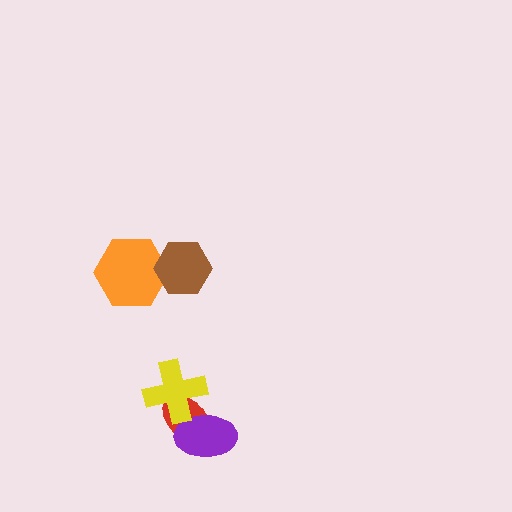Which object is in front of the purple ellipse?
The yellow cross is in front of the purple ellipse.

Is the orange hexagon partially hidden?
Yes, it is partially covered by another shape.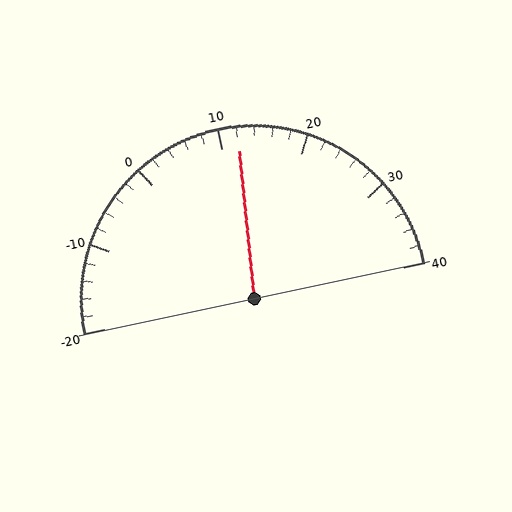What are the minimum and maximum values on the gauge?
The gauge ranges from -20 to 40.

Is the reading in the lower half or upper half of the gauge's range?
The reading is in the upper half of the range (-20 to 40).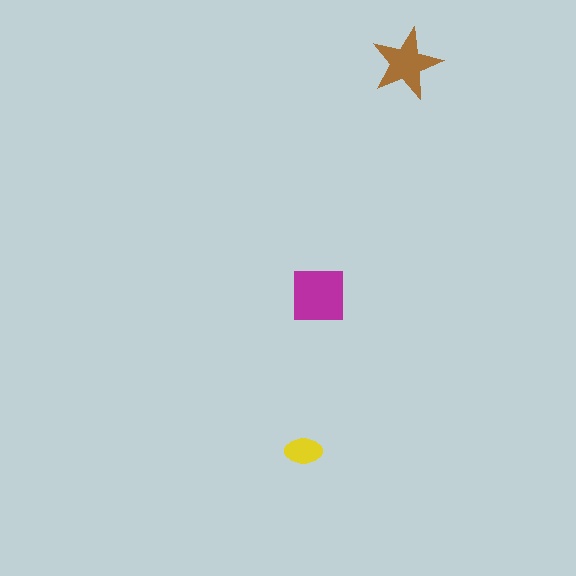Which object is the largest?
The magenta square.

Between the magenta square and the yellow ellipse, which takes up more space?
The magenta square.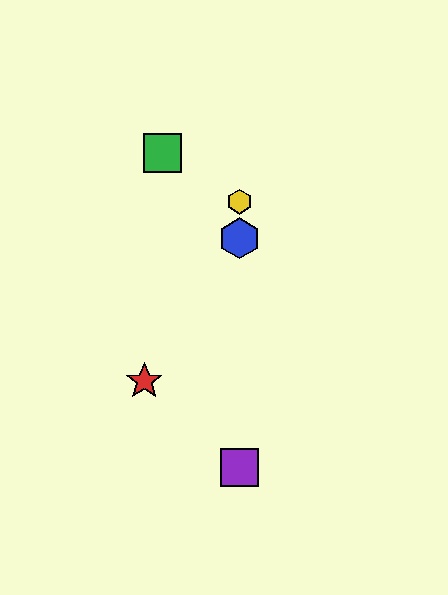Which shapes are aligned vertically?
The blue hexagon, the yellow hexagon, the purple square are aligned vertically.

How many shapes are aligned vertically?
3 shapes (the blue hexagon, the yellow hexagon, the purple square) are aligned vertically.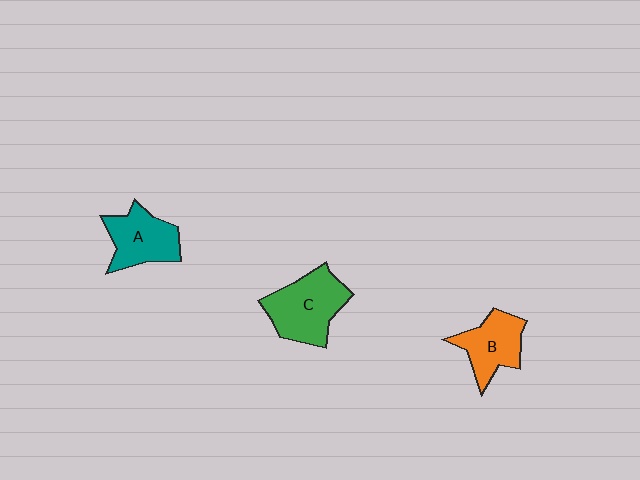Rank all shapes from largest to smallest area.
From largest to smallest: C (green), A (teal), B (orange).